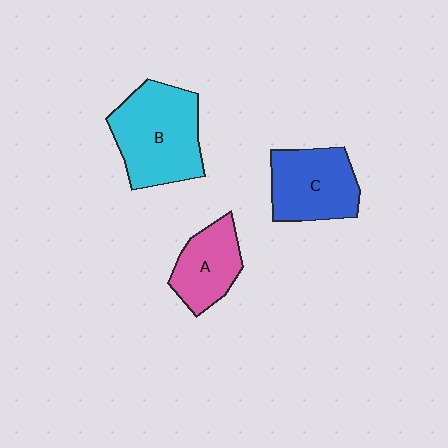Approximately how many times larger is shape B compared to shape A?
Approximately 1.7 times.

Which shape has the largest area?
Shape B (cyan).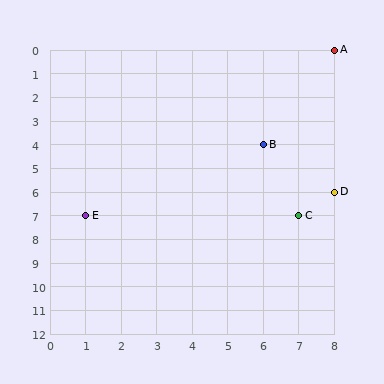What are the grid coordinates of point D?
Point D is at grid coordinates (8, 6).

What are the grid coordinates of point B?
Point B is at grid coordinates (6, 4).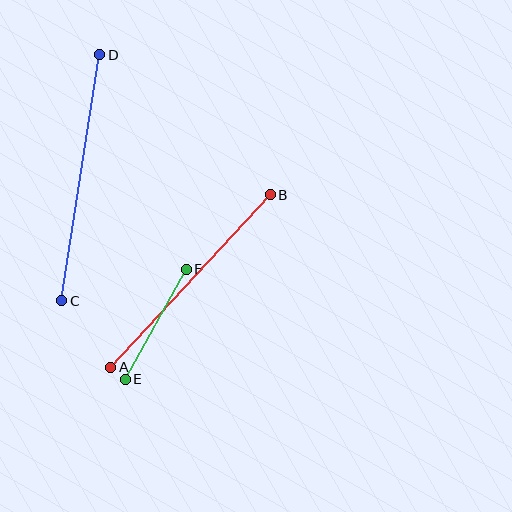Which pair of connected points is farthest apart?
Points C and D are farthest apart.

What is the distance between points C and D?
The distance is approximately 249 pixels.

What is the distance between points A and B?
The distance is approximately 235 pixels.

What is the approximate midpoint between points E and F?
The midpoint is at approximately (156, 324) pixels.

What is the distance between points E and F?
The distance is approximately 126 pixels.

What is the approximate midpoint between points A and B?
The midpoint is at approximately (190, 281) pixels.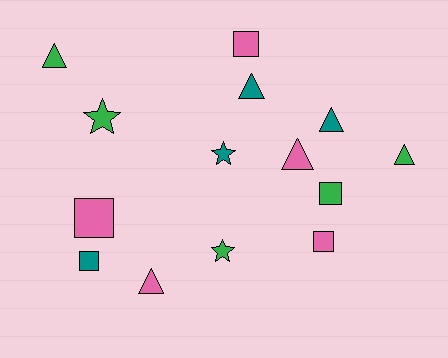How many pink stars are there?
There are no pink stars.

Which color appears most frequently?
Pink, with 5 objects.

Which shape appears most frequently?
Triangle, with 6 objects.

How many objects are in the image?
There are 14 objects.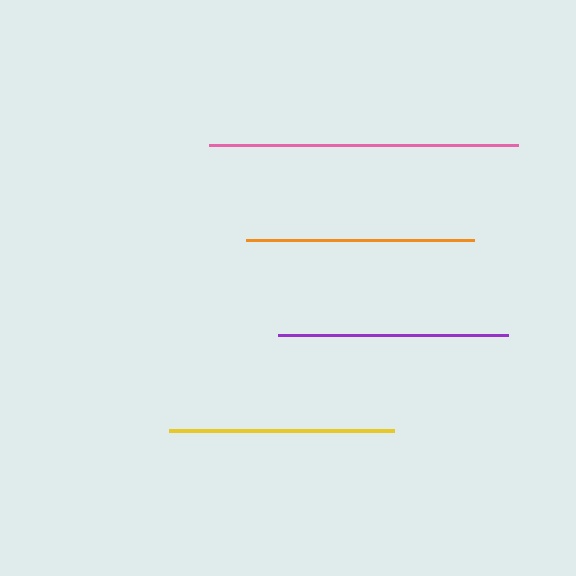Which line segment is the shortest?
The yellow line is the shortest at approximately 225 pixels.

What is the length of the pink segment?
The pink segment is approximately 309 pixels long.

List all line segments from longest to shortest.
From longest to shortest: pink, purple, orange, yellow.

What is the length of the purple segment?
The purple segment is approximately 230 pixels long.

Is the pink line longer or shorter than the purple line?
The pink line is longer than the purple line.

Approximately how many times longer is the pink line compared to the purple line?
The pink line is approximately 1.3 times the length of the purple line.